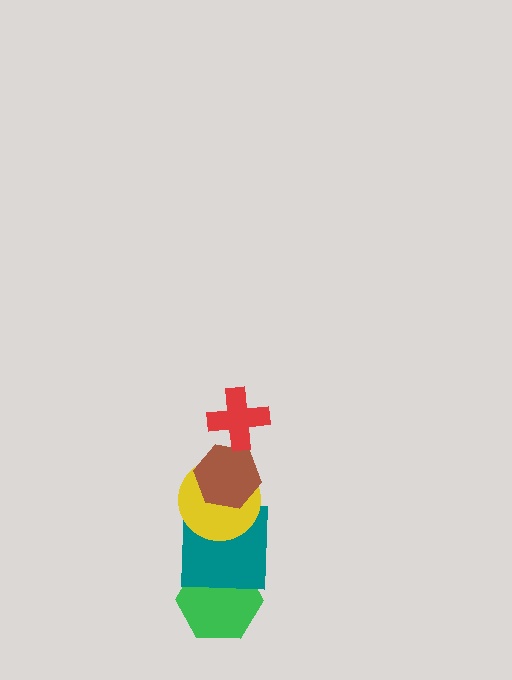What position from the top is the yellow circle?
The yellow circle is 3rd from the top.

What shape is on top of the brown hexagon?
The red cross is on top of the brown hexagon.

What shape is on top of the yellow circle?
The brown hexagon is on top of the yellow circle.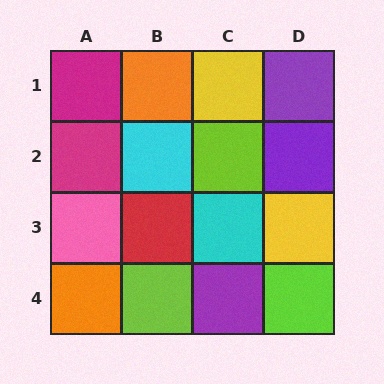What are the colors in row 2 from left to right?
Magenta, cyan, lime, purple.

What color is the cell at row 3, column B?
Red.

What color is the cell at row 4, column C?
Purple.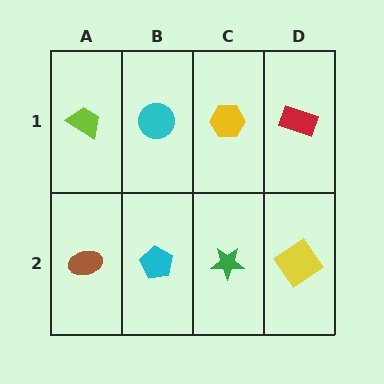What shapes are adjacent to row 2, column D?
A red rectangle (row 1, column D), a green star (row 2, column C).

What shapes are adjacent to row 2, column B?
A cyan circle (row 1, column B), a brown ellipse (row 2, column A), a green star (row 2, column C).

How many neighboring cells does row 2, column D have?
2.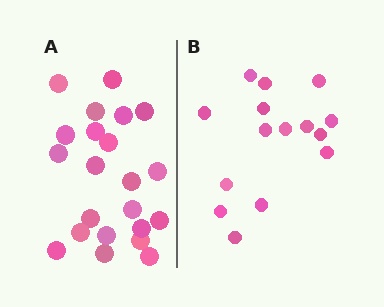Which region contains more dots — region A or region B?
Region A (the left region) has more dots.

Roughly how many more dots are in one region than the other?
Region A has roughly 8 or so more dots than region B.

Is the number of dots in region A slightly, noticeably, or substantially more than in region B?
Region A has substantially more. The ratio is roughly 1.5 to 1.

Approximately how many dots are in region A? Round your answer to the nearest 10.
About 20 dots. (The exact count is 22, which rounds to 20.)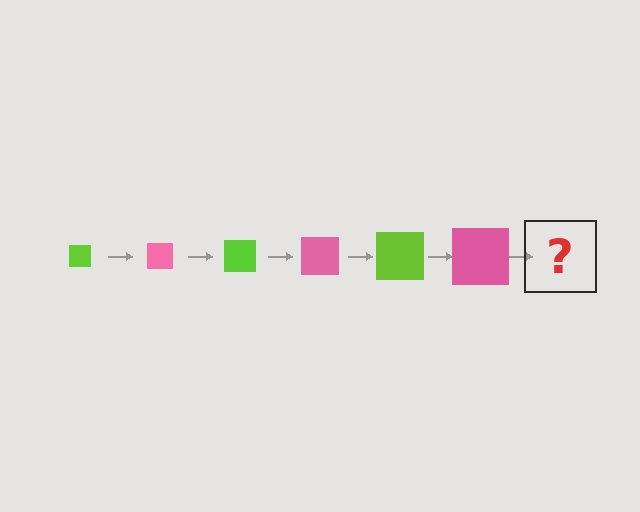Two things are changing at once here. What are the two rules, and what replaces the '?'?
The two rules are that the square grows larger each step and the color cycles through lime and pink. The '?' should be a lime square, larger than the previous one.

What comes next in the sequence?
The next element should be a lime square, larger than the previous one.